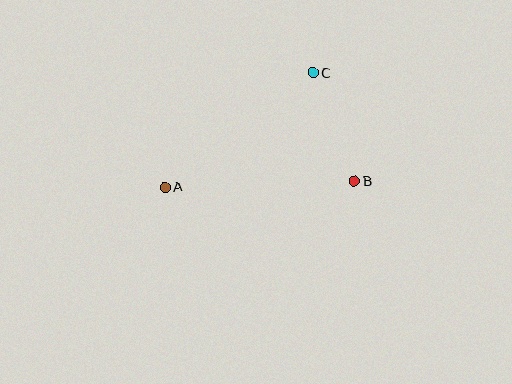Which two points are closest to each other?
Points B and C are closest to each other.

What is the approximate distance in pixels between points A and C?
The distance between A and C is approximately 187 pixels.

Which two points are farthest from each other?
Points A and B are farthest from each other.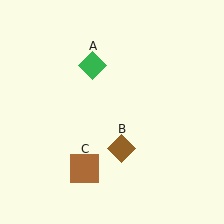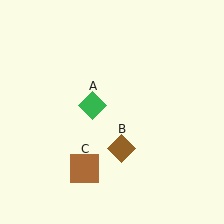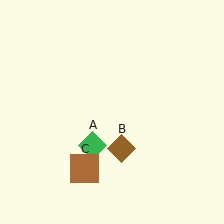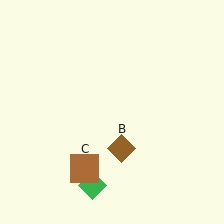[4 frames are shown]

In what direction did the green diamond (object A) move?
The green diamond (object A) moved down.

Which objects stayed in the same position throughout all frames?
Brown diamond (object B) and brown square (object C) remained stationary.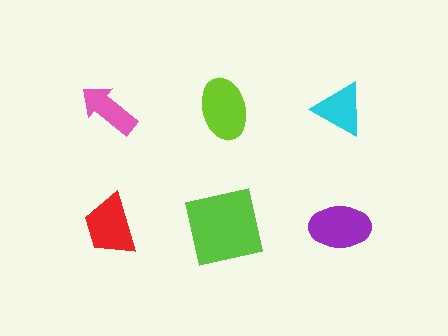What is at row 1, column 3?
A cyan triangle.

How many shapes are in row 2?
3 shapes.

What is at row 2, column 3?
A purple ellipse.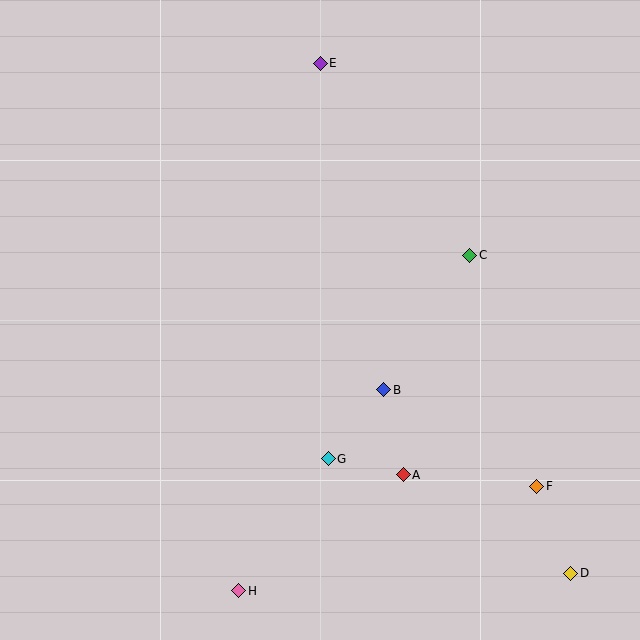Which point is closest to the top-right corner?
Point C is closest to the top-right corner.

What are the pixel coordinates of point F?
Point F is at (537, 486).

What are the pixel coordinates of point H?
Point H is at (239, 591).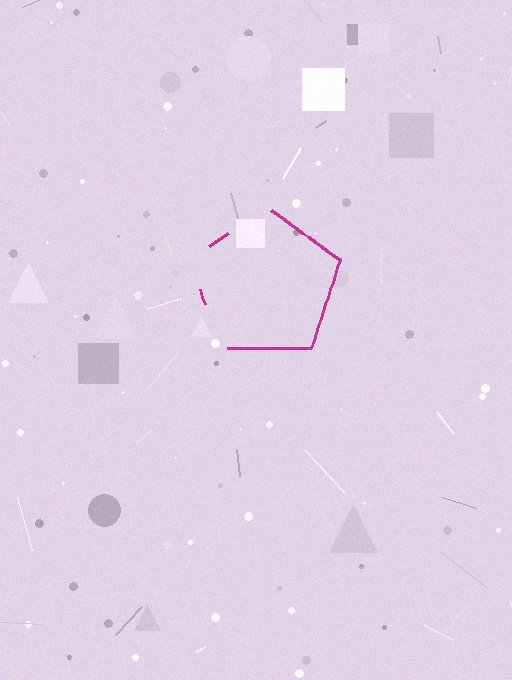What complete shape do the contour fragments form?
The contour fragments form a pentagon.